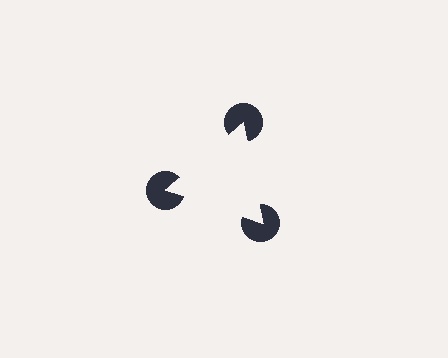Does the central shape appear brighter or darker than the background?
It typically appears slightly brighter than the background, even though no actual brightness change is drawn.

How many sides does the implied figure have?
3 sides.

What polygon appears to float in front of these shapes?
An illusory triangle — its edges are inferred from the aligned wedge cuts in the pac-man discs, not physically drawn.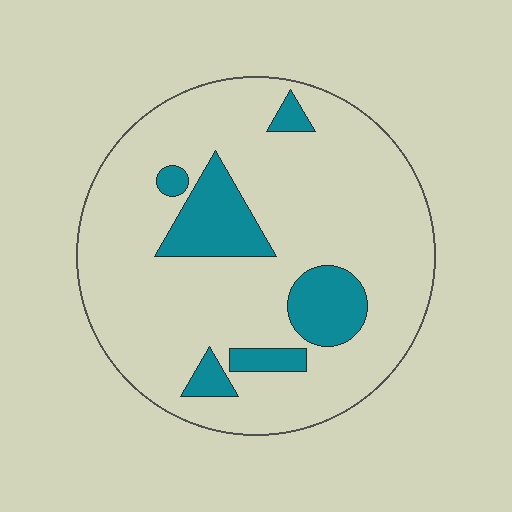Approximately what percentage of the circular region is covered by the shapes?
Approximately 15%.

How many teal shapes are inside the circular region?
6.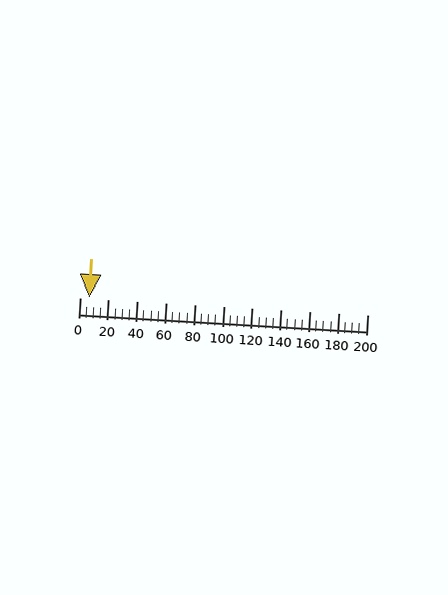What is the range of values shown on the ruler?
The ruler shows values from 0 to 200.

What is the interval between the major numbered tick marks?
The major tick marks are spaced 20 units apart.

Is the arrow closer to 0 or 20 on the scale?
The arrow is closer to 0.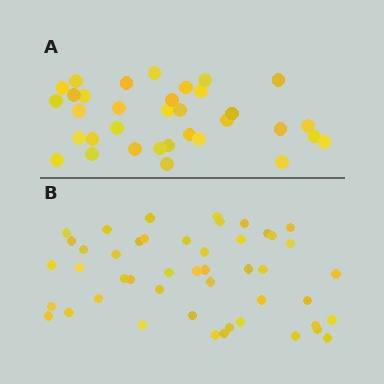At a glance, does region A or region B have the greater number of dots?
Region B (the bottom region) has more dots.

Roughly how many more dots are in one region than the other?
Region B has approximately 15 more dots than region A.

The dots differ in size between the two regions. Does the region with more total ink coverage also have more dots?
No. Region A has more total ink coverage because its dots are larger, but region B actually contains more individual dots. Total area can be misleading — the number of items is what matters here.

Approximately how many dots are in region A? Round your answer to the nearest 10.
About 30 dots. (The exact count is 34, which rounds to 30.)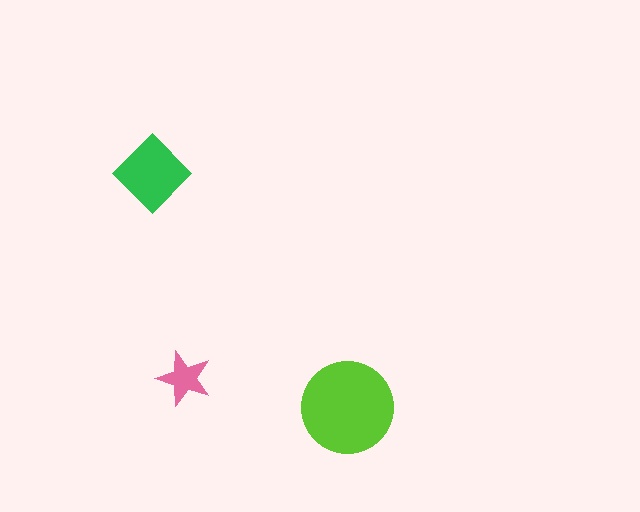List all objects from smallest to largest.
The pink star, the green diamond, the lime circle.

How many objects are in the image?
There are 3 objects in the image.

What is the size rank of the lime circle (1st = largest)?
1st.